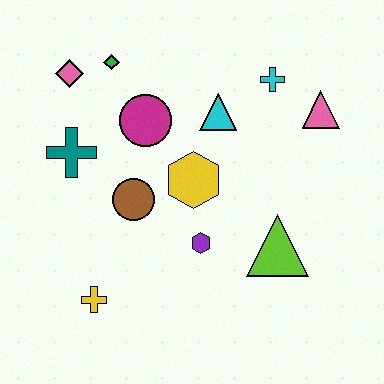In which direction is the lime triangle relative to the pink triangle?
The lime triangle is below the pink triangle.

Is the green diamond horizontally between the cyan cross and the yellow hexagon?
No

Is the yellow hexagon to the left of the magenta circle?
No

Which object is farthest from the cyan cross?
The yellow cross is farthest from the cyan cross.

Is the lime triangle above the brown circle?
No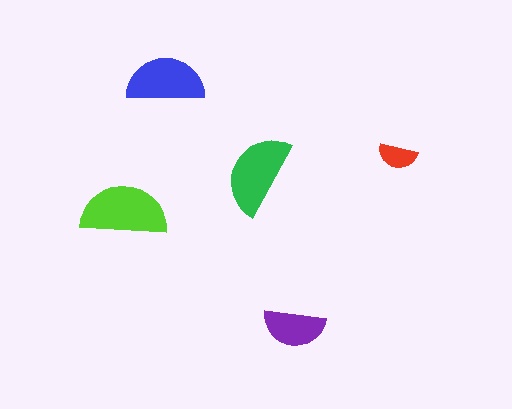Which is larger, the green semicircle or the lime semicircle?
The lime one.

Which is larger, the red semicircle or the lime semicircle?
The lime one.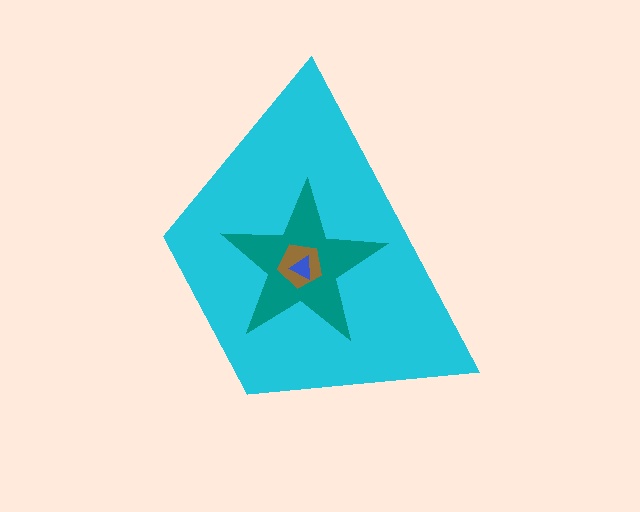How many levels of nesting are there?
4.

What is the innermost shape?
The blue triangle.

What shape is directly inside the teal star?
The brown pentagon.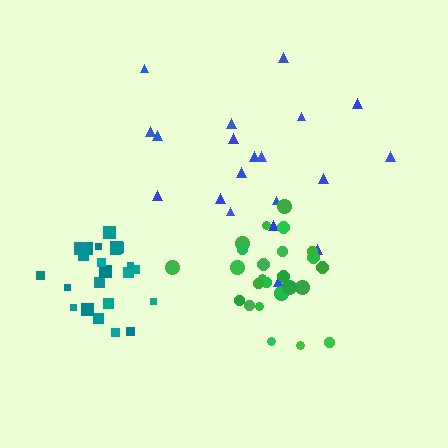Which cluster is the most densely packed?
Teal.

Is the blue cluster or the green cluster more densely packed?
Green.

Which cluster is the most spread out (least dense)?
Blue.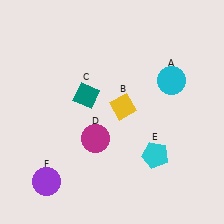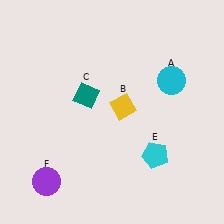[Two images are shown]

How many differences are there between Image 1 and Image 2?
There is 1 difference between the two images.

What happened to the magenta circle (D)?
The magenta circle (D) was removed in Image 2. It was in the bottom-left area of Image 1.